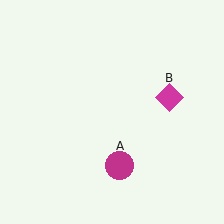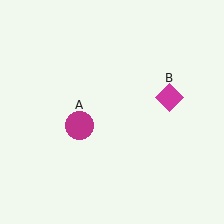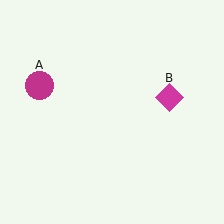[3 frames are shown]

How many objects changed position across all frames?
1 object changed position: magenta circle (object A).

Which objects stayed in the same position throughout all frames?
Magenta diamond (object B) remained stationary.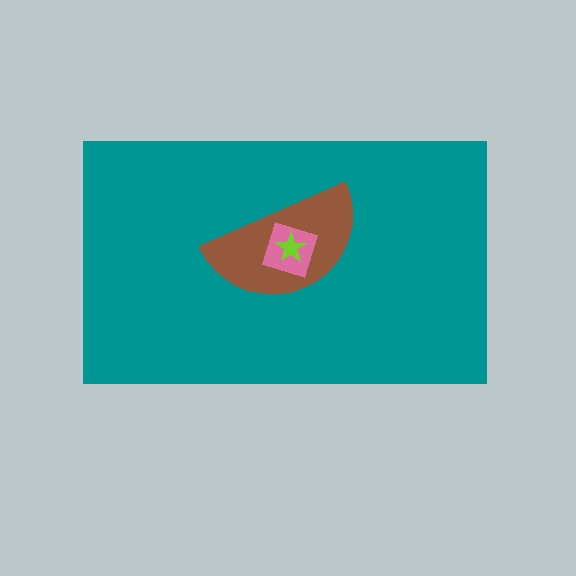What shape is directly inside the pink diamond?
The lime star.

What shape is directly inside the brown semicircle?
The pink diamond.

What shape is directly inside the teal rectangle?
The brown semicircle.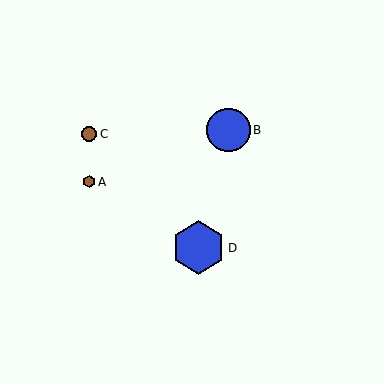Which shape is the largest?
The blue hexagon (labeled D) is the largest.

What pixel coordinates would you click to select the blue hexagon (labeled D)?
Click at (198, 248) to select the blue hexagon D.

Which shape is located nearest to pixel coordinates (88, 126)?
The brown circle (labeled C) at (89, 134) is nearest to that location.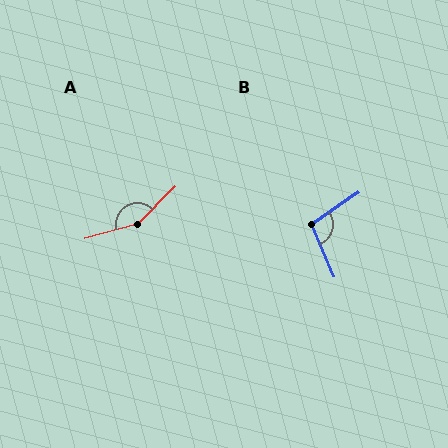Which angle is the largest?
A, at approximately 151 degrees.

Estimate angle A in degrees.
Approximately 151 degrees.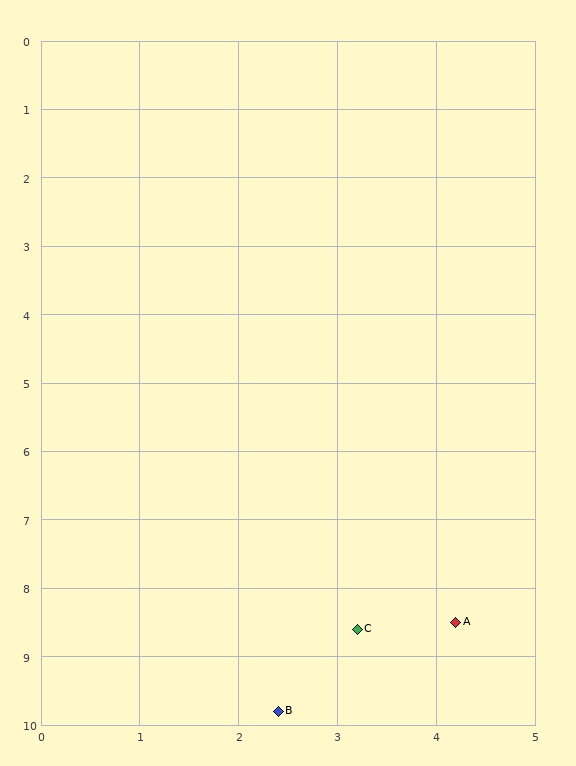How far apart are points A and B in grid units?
Points A and B are about 2.2 grid units apart.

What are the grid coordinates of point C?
Point C is at approximately (3.2, 8.6).